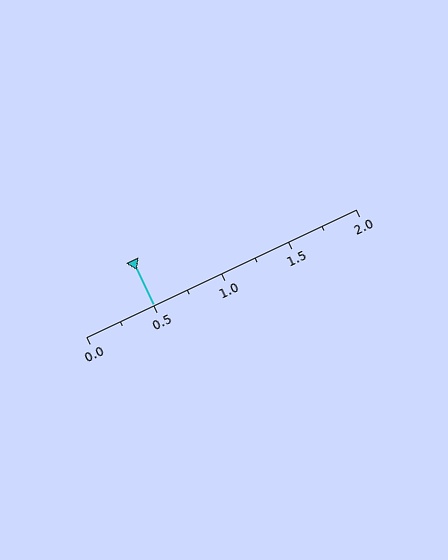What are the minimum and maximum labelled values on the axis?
The axis runs from 0.0 to 2.0.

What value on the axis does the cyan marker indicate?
The marker indicates approximately 0.5.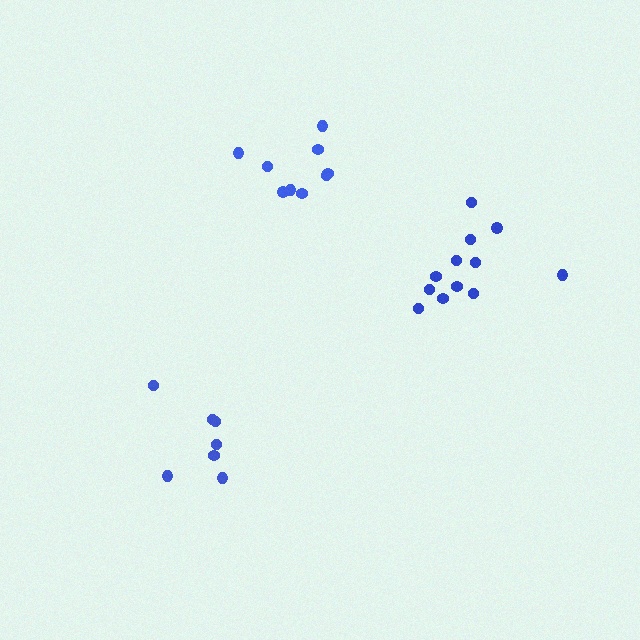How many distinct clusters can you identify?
There are 3 distinct clusters.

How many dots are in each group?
Group 1: 12 dots, Group 2: 7 dots, Group 3: 9 dots (28 total).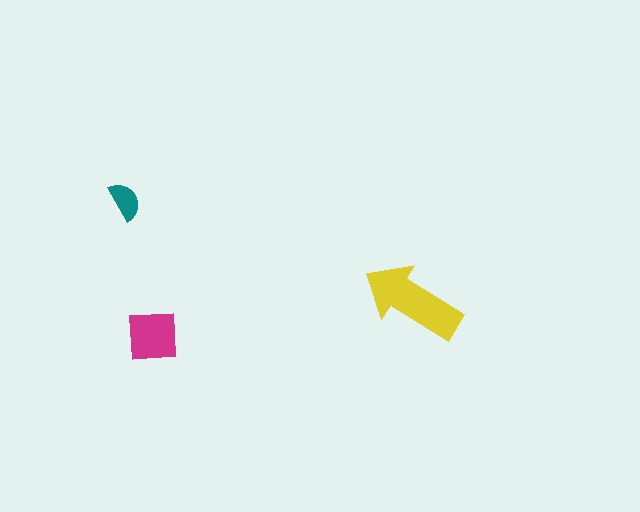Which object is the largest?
The yellow arrow.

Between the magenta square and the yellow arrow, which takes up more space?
The yellow arrow.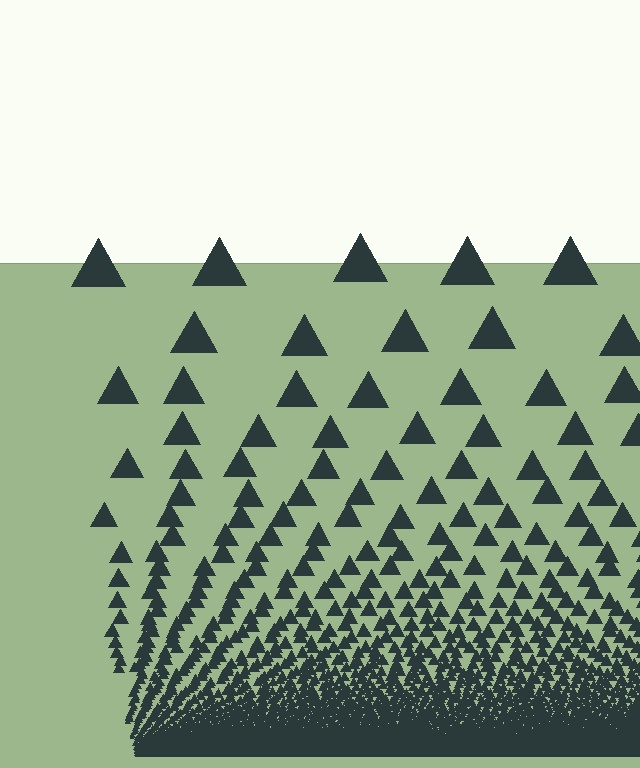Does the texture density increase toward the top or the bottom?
Density increases toward the bottom.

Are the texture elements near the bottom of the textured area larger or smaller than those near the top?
Smaller. The gradient is inverted — elements near the bottom are smaller and denser.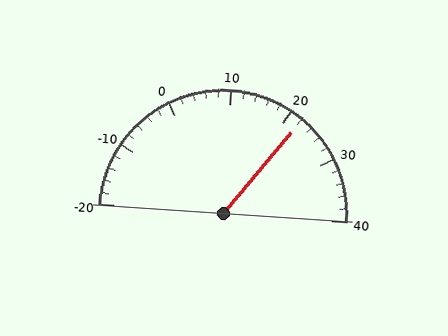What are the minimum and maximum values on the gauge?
The gauge ranges from -20 to 40.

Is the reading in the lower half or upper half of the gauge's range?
The reading is in the upper half of the range (-20 to 40).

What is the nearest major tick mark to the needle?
The nearest major tick mark is 20.